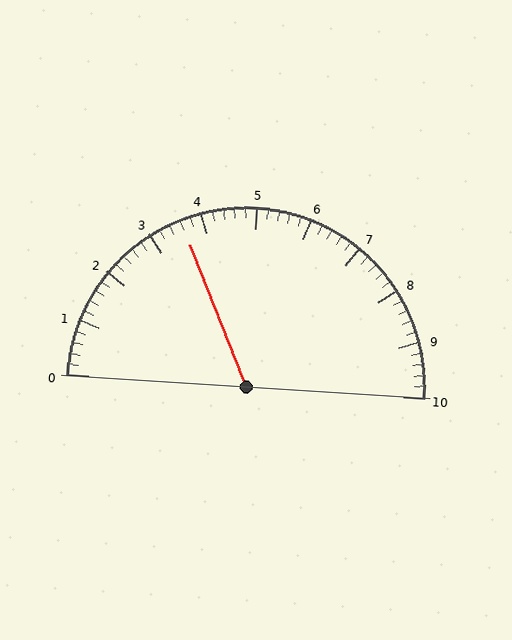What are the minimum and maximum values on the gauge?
The gauge ranges from 0 to 10.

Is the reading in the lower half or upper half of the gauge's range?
The reading is in the lower half of the range (0 to 10).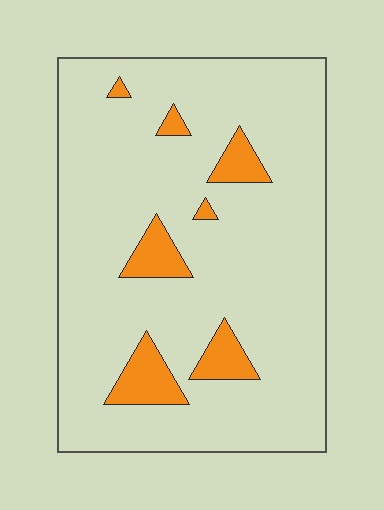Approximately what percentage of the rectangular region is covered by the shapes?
Approximately 10%.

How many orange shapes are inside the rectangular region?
7.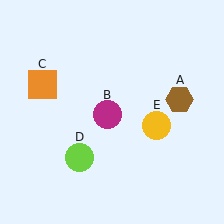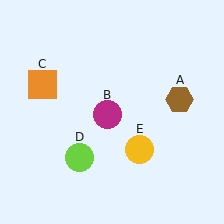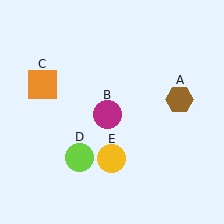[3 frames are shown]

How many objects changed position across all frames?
1 object changed position: yellow circle (object E).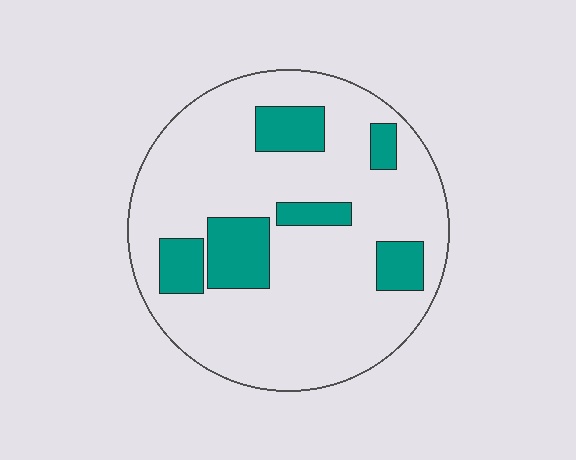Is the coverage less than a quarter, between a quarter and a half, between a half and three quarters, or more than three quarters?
Less than a quarter.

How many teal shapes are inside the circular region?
6.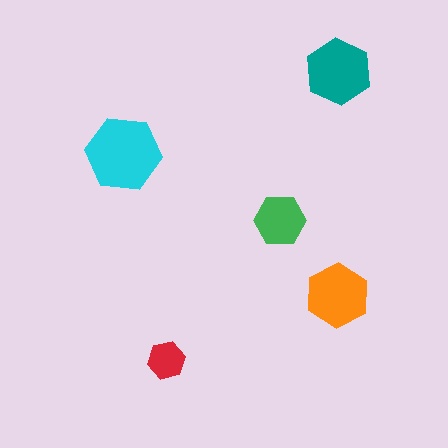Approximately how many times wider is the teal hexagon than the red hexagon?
About 1.5 times wider.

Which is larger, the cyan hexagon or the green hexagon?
The cyan one.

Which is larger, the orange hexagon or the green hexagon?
The orange one.